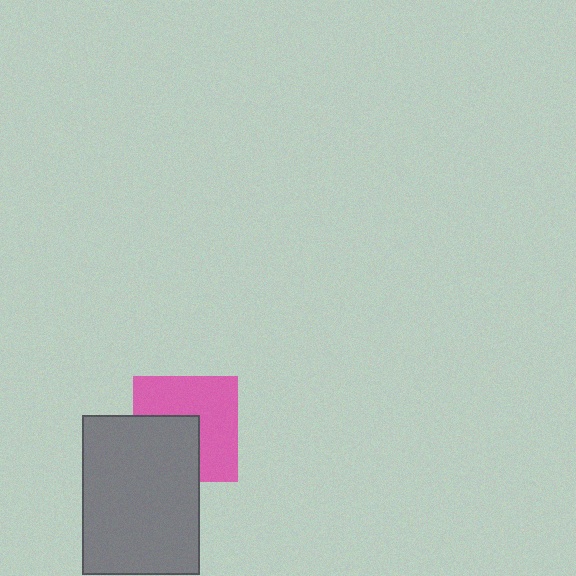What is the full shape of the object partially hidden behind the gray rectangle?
The partially hidden object is a pink square.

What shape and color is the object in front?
The object in front is a gray rectangle.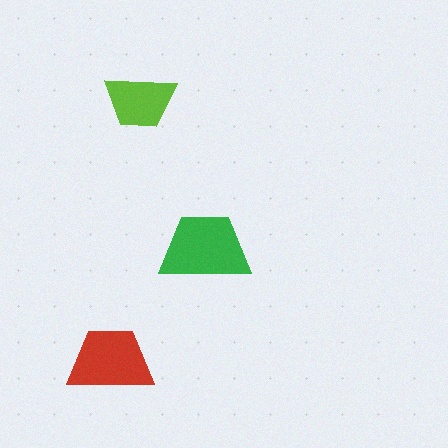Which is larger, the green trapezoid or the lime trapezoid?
The green one.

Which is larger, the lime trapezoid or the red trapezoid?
The red one.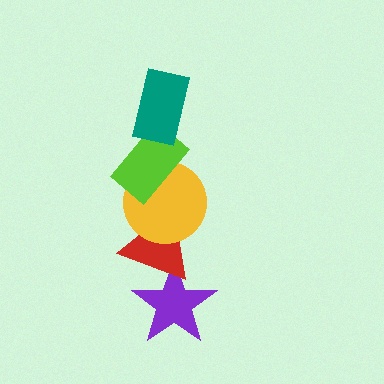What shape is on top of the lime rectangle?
The teal rectangle is on top of the lime rectangle.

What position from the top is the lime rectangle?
The lime rectangle is 2nd from the top.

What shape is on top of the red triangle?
The yellow circle is on top of the red triangle.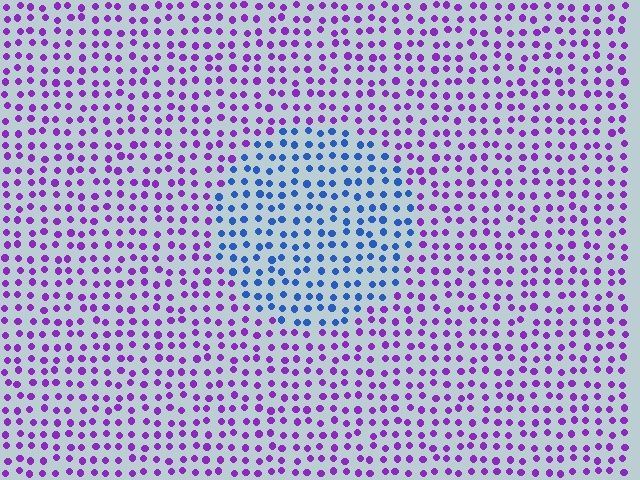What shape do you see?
I see a circle.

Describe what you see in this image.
The image is filled with small purple elements in a uniform arrangement. A circle-shaped region is visible where the elements are tinted to a slightly different hue, forming a subtle color boundary.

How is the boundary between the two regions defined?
The boundary is defined purely by a slight shift in hue (about 62 degrees). Spacing, size, and orientation are identical on both sides.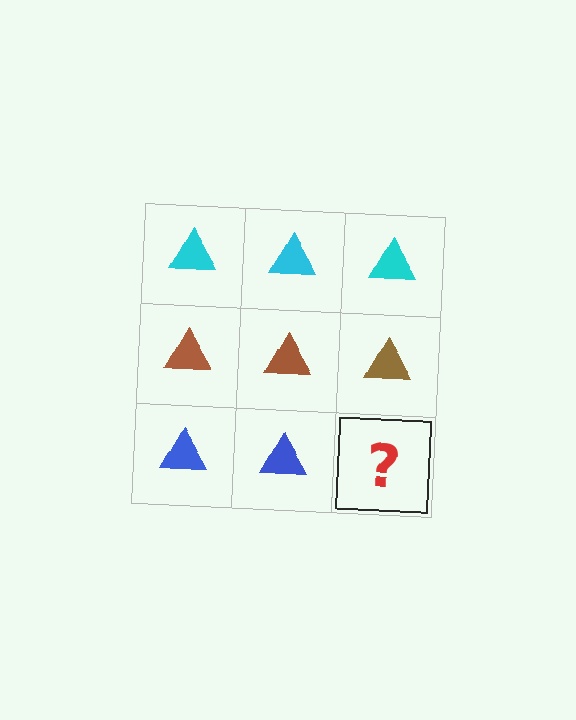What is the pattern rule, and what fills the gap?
The rule is that each row has a consistent color. The gap should be filled with a blue triangle.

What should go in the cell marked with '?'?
The missing cell should contain a blue triangle.